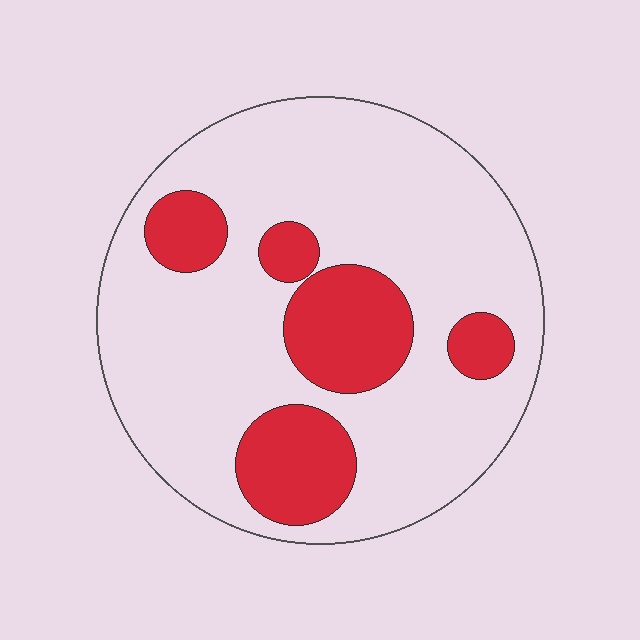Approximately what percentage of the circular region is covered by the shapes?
Approximately 25%.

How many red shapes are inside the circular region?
5.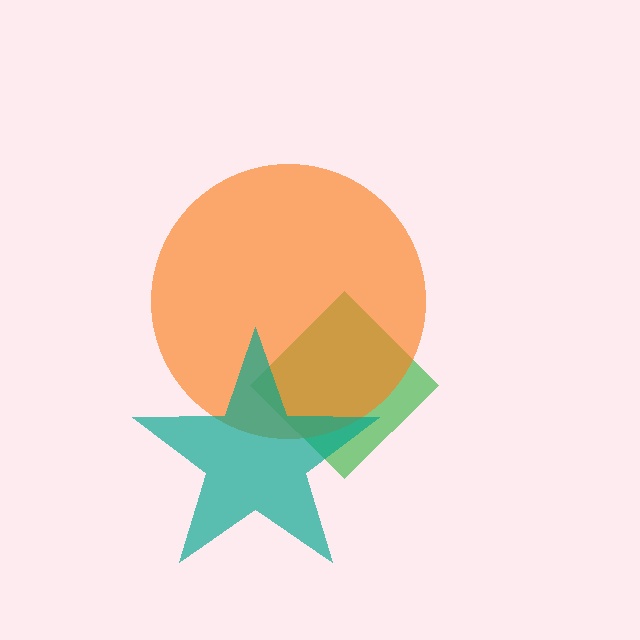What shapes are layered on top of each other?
The layered shapes are: a green diamond, an orange circle, a teal star.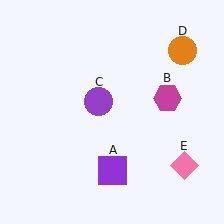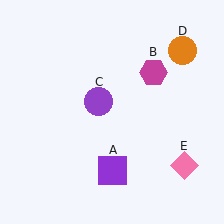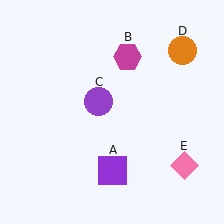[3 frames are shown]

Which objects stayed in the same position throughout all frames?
Purple square (object A) and purple circle (object C) and orange circle (object D) and pink diamond (object E) remained stationary.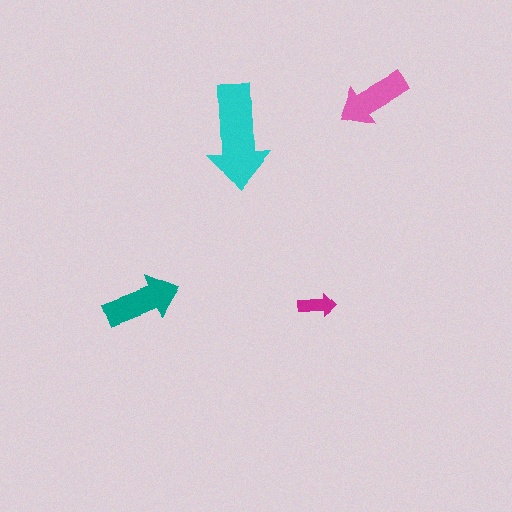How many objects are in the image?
There are 4 objects in the image.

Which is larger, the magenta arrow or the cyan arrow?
The cyan one.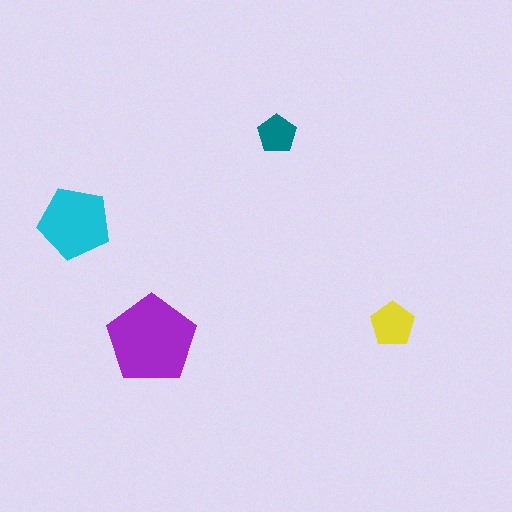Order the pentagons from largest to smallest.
the purple one, the cyan one, the yellow one, the teal one.